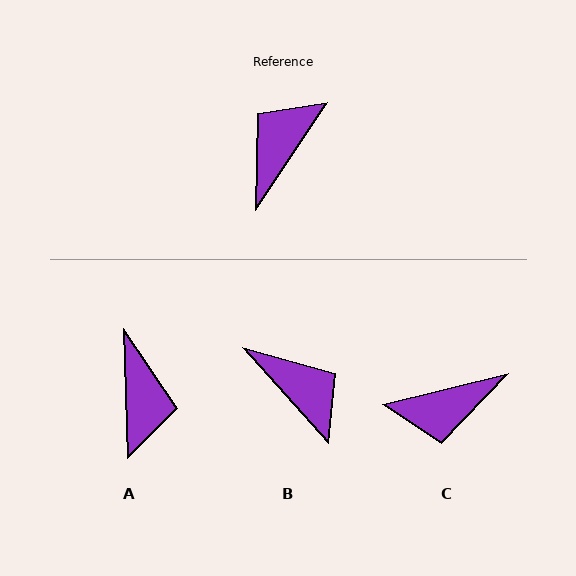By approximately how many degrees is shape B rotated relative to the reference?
Approximately 104 degrees clockwise.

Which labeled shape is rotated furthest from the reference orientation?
A, about 144 degrees away.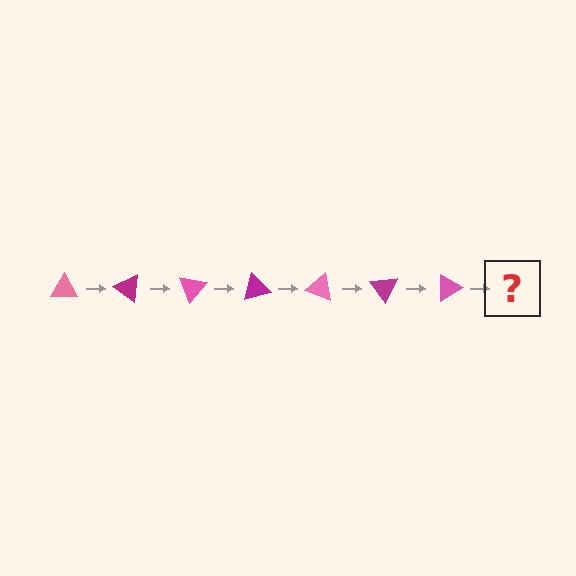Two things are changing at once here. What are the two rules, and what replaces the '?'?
The two rules are that it rotates 35 degrees each step and the color cycles through pink and magenta. The '?' should be a magenta triangle, rotated 245 degrees from the start.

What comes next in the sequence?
The next element should be a magenta triangle, rotated 245 degrees from the start.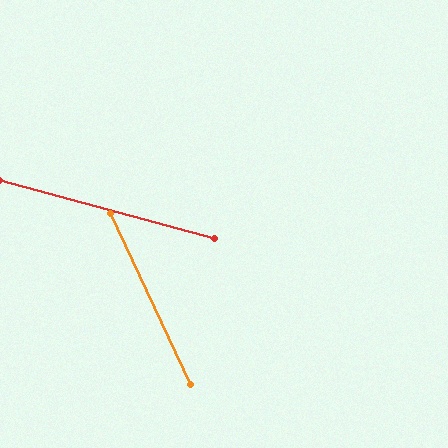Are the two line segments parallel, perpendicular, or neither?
Neither parallel nor perpendicular — they differ by about 50°.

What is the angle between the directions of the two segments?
Approximately 50 degrees.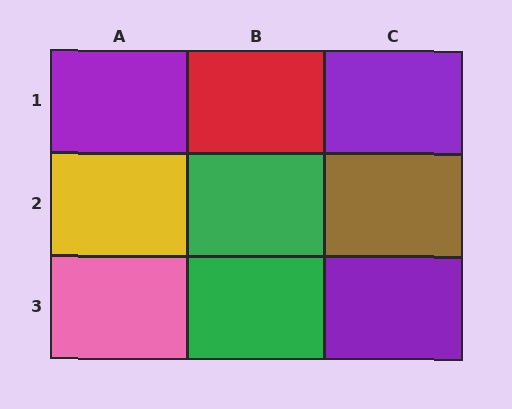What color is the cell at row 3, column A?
Pink.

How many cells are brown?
1 cell is brown.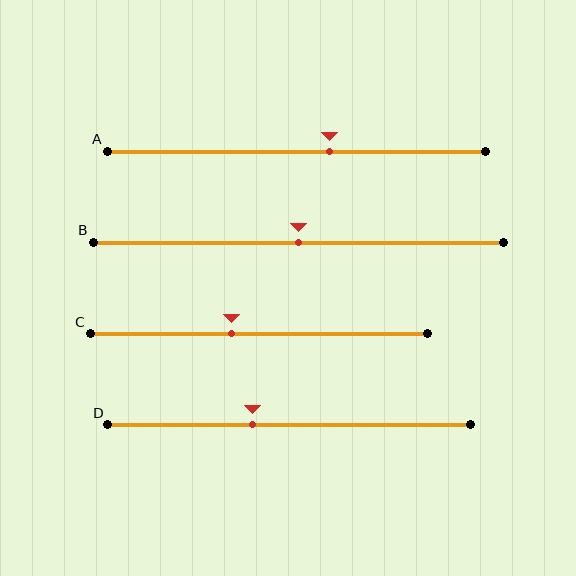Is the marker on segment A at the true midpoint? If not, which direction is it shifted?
No, the marker on segment A is shifted to the right by about 9% of the segment length.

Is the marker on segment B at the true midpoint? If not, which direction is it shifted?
Yes, the marker on segment B is at the true midpoint.